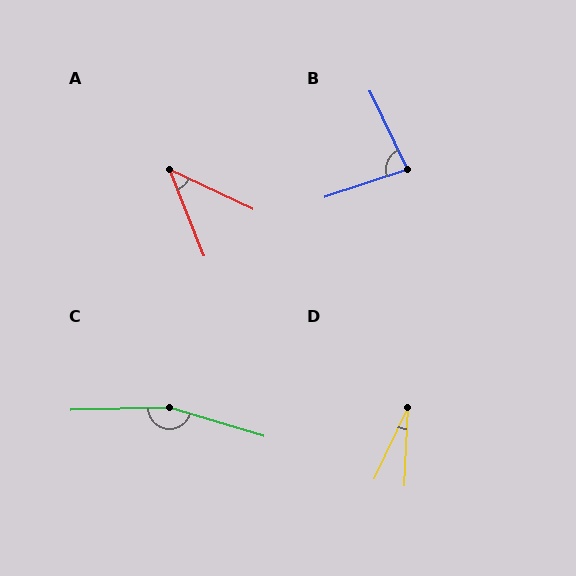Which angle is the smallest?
D, at approximately 23 degrees.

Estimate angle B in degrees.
Approximately 83 degrees.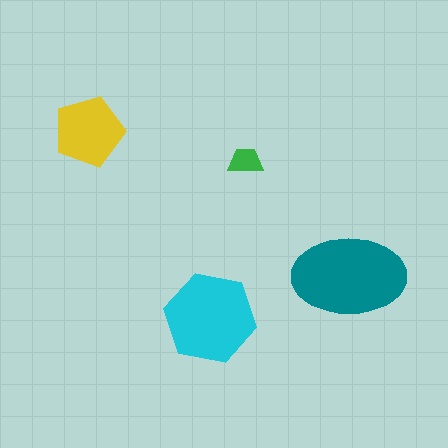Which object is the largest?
The teal ellipse.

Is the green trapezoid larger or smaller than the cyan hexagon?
Smaller.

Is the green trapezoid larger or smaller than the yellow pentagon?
Smaller.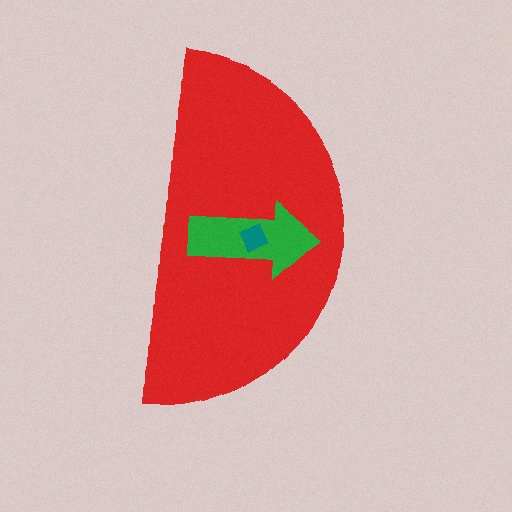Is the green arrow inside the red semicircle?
Yes.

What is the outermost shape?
The red semicircle.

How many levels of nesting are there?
3.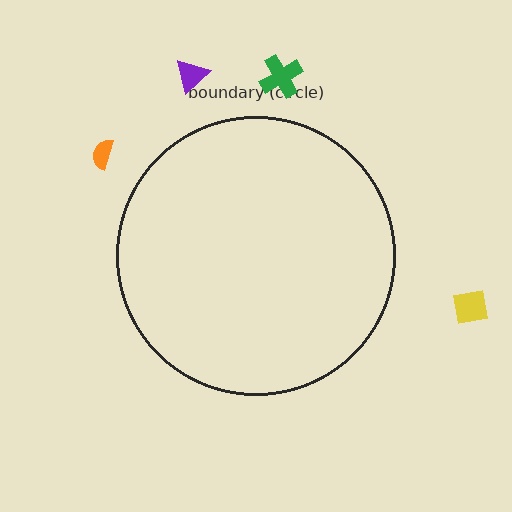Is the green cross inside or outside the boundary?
Outside.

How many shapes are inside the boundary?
0 inside, 4 outside.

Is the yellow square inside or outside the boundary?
Outside.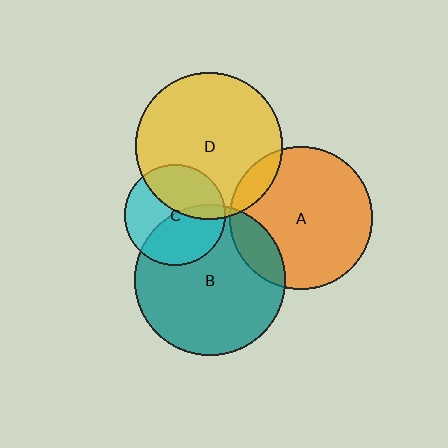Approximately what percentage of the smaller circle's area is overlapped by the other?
Approximately 5%.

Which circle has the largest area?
Circle B (teal).